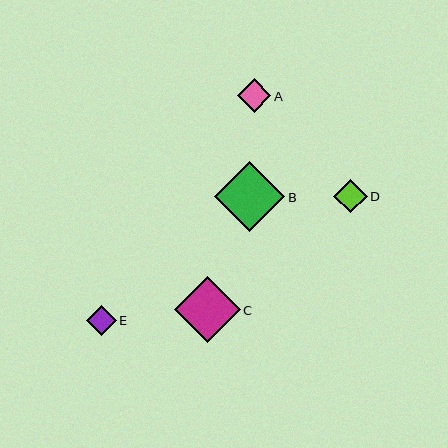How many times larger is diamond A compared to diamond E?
Diamond A is approximately 1.1 times the size of diamond E.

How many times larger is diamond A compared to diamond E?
Diamond A is approximately 1.1 times the size of diamond E.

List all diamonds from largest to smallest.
From largest to smallest: B, C, D, A, E.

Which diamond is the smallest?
Diamond E is the smallest with a size of approximately 30 pixels.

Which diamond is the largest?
Diamond B is the largest with a size of approximately 70 pixels.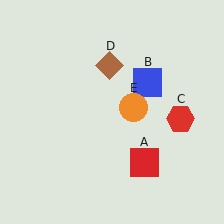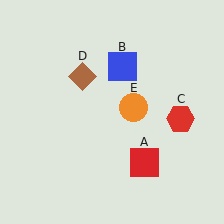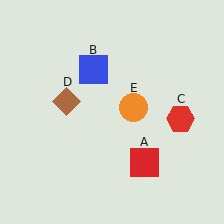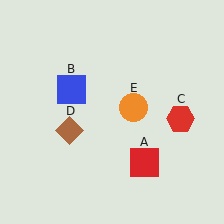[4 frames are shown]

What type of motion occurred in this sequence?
The blue square (object B), brown diamond (object D) rotated counterclockwise around the center of the scene.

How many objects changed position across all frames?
2 objects changed position: blue square (object B), brown diamond (object D).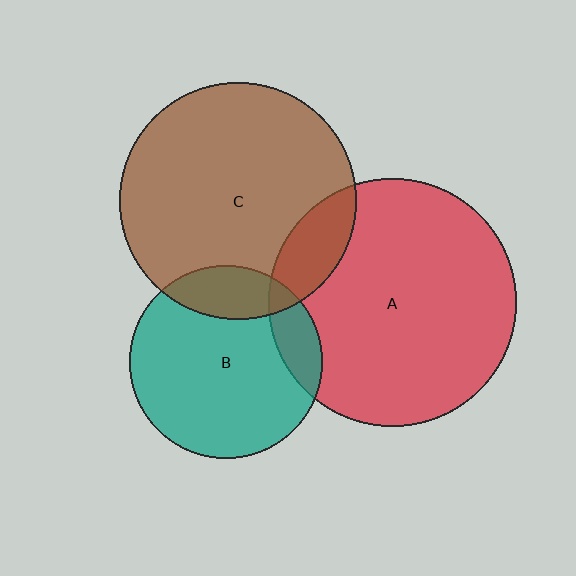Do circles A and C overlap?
Yes.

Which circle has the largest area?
Circle A (red).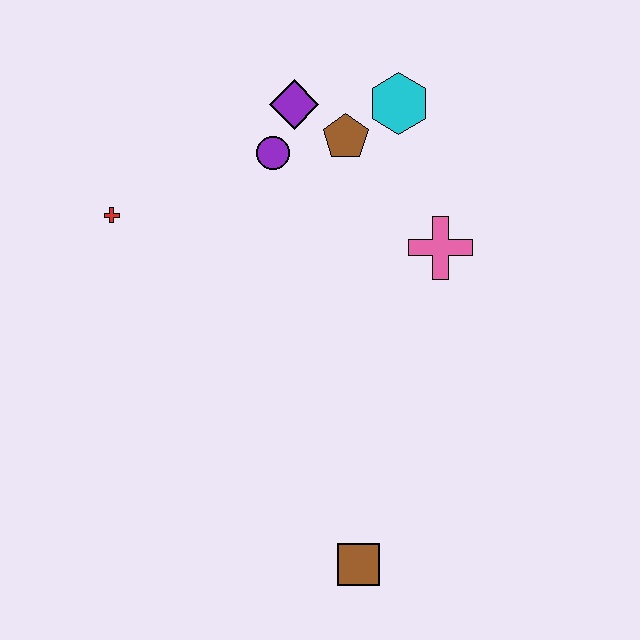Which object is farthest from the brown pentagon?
The brown square is farthest from the brown pentagon.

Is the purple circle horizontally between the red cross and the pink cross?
Yes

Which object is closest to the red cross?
The purple circle is closest to the red cross.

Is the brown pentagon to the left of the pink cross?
Yes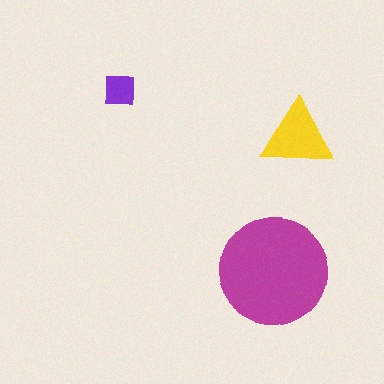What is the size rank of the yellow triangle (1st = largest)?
2nd.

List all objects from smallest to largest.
The purple square, the yellow triangle, the magenta circle.